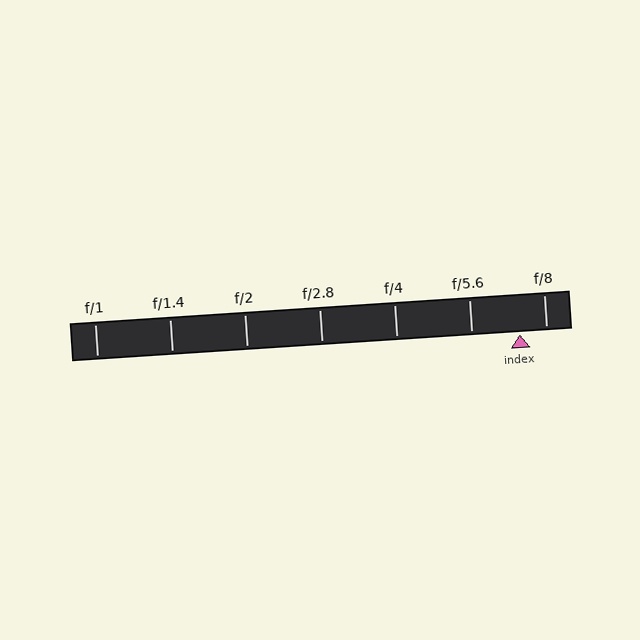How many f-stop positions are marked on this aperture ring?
There are 7 f-stop positions marked.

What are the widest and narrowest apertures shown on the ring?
The widest aperture shown is f/1 and the narrowest is f/8.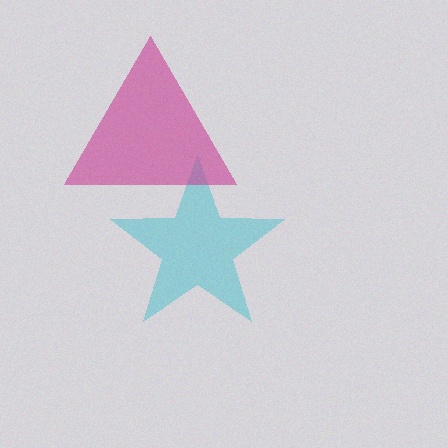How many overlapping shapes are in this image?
There are 2 overlapping shapes in the image.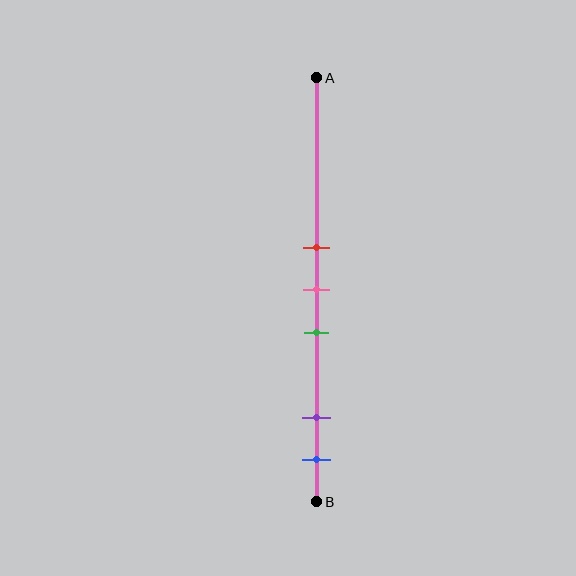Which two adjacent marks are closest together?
The red and pink marks are the closest adjacent pair.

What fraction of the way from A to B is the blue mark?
The blue mark is approximately 90% (0.9) of the way from A to B.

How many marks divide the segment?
There are 5 marks dividing the segment.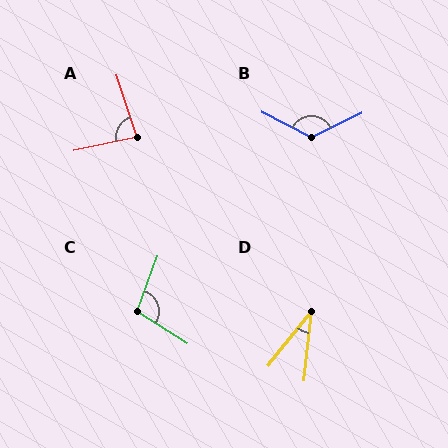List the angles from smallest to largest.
D (32°), A (84°), C (102°), B (127°).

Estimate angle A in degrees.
Approximately 84 degrees.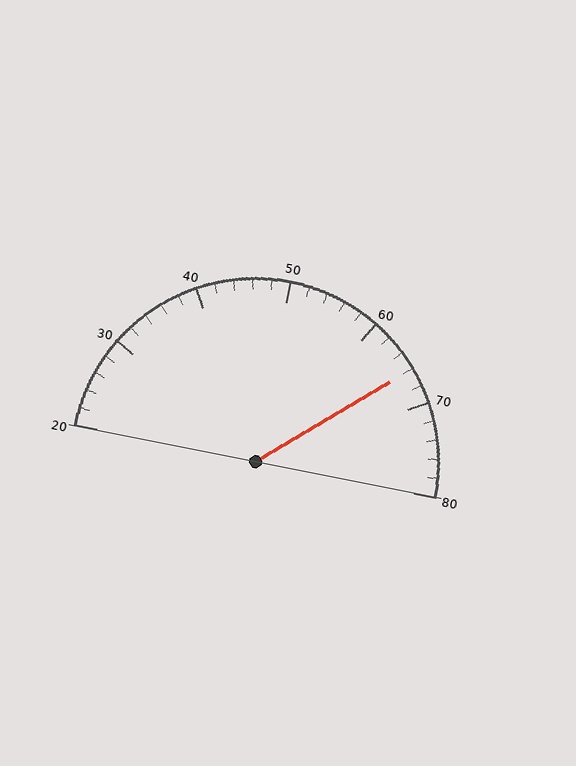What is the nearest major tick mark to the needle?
The nearest major tick mark is 70.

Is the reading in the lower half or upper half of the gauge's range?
The reading is in the upper half of the range (20 to 80).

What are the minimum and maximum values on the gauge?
The gauge ranges from 20 to 80.